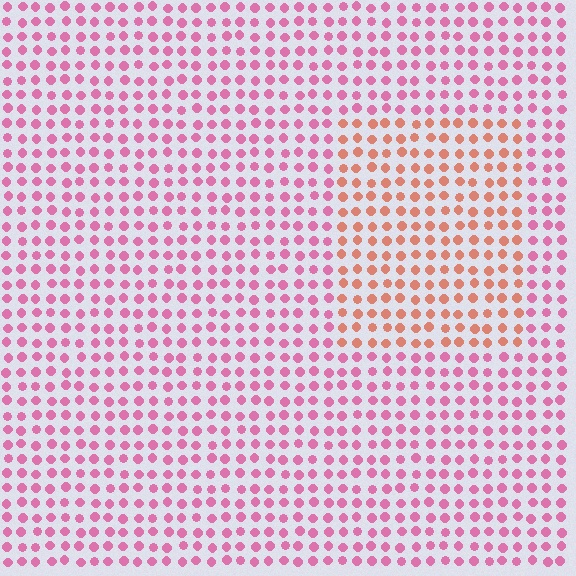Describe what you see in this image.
The image is filled with small pink elements in a uniform arrangement. A rectangle-shaped region is visible where the elements are tinted to a slightly different hue, forming a subtle color boundary.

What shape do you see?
I see a rectangle.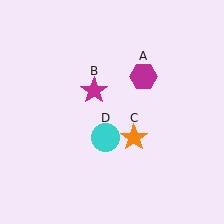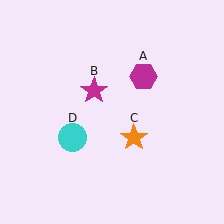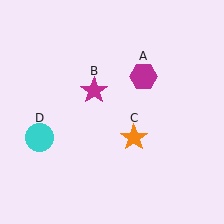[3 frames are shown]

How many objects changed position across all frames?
1 object changed position: cyan circle (object D).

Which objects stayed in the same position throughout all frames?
Magenta hexagon (object A) and magenta star (object B) and orange star (object C) remained stationary.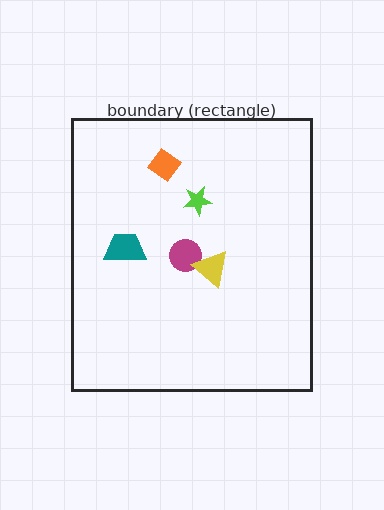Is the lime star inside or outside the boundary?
Inside.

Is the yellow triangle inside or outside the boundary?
Inside.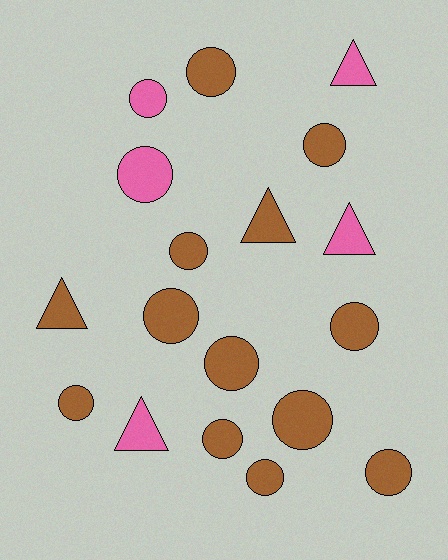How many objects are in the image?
There are 18 objects.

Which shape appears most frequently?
Circle, with 13 objects.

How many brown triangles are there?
There are 2 brown triangles.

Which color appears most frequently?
Brown, with 13 objects.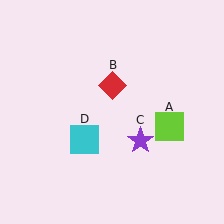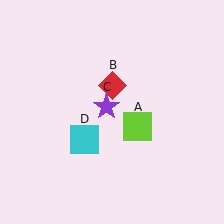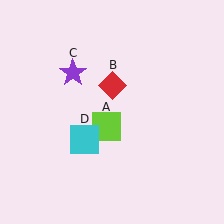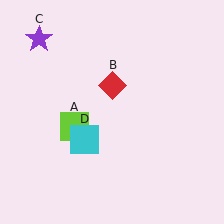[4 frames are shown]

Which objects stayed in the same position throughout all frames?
Red diamond (object B) and cyan square (object D) remained stationary.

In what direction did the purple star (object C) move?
The purple star (object C) moved up and to the left.